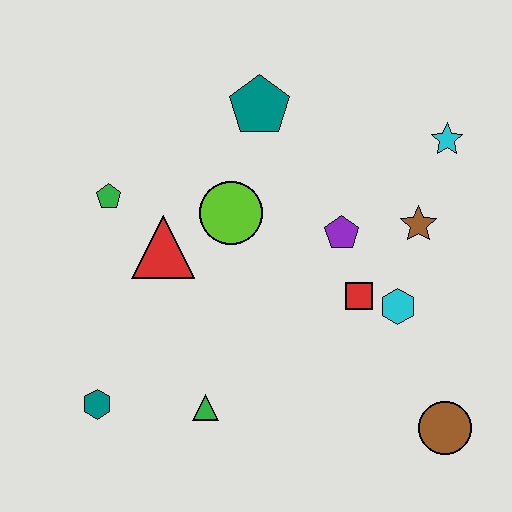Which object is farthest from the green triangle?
The cyan star is farthest from the green triangle.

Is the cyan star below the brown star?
No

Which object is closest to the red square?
The cyan hexagon is closest to the red square.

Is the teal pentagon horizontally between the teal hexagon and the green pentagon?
No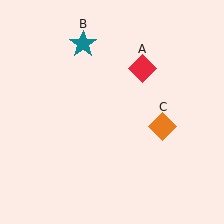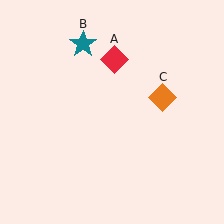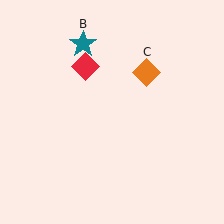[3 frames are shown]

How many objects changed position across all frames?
2 objects changed position: red diamond (object A), orange diamond (object C).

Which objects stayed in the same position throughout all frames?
Teal star (object B) remained stationary.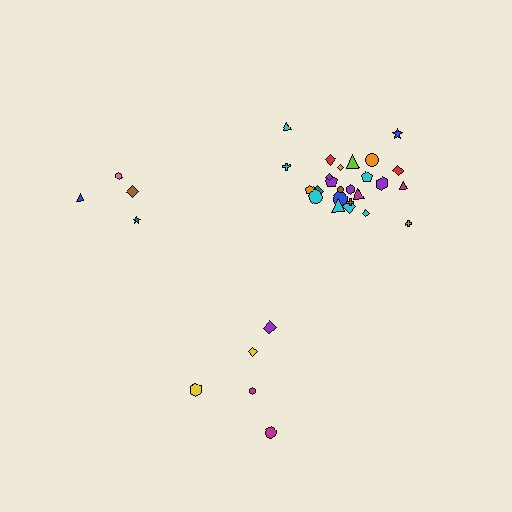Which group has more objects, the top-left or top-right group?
The top-right group.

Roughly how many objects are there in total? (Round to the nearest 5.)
Roughly 35 objects in total.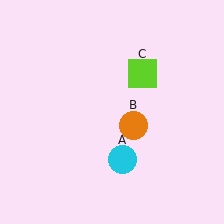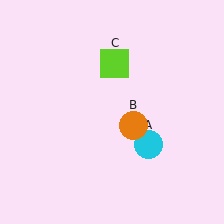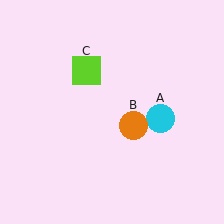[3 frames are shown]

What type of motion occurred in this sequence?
The cyan circle (object A), lime square (object C) rotated counterclockwise around the center of the scene.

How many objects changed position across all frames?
2 objects changed position: cyan circle (object A), lime square (object C).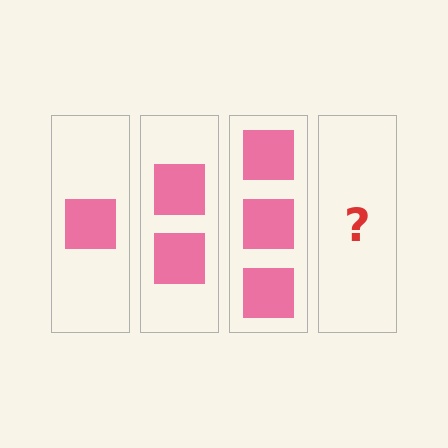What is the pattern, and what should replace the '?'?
The pattern is that each step adds one more square. The '?' should be 4 squares.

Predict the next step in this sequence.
The next step is 4 squares.